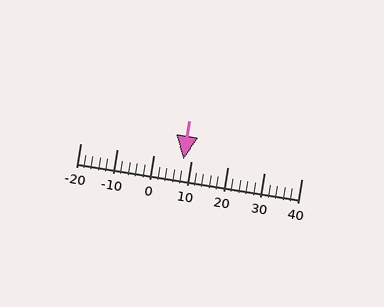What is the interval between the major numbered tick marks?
The major tick marks are spaced 10 units apart.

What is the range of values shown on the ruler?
The ruler shows values from -20 to 40.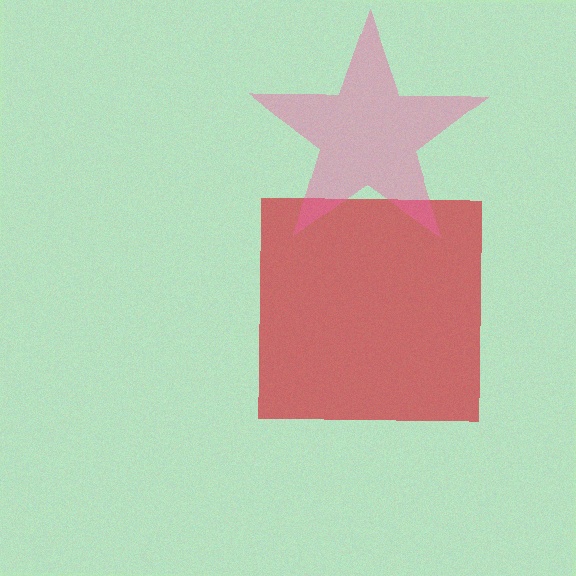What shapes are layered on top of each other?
The layered shapes are: a red square, a pink star.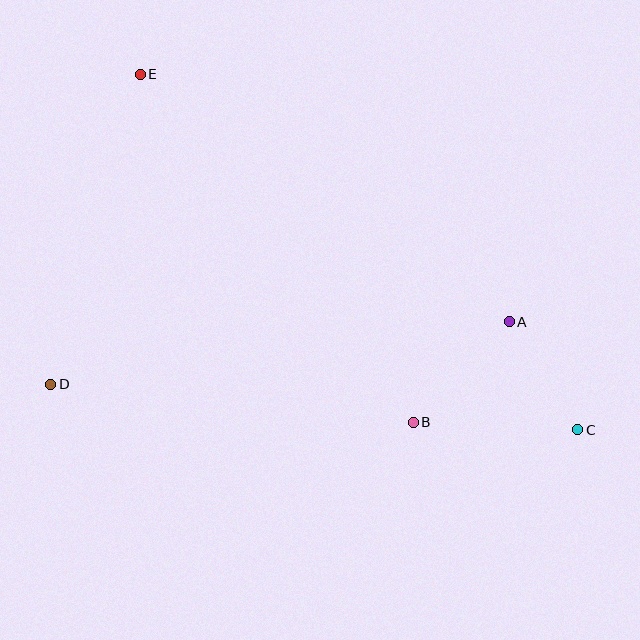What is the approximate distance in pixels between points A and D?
The distance between A and D is approximately 463 pixels.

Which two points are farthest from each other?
Points C and E are farthest from each other.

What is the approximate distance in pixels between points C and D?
The distance between C and D is approximately 529 pixels.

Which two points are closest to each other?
Points A and C are closest to each other.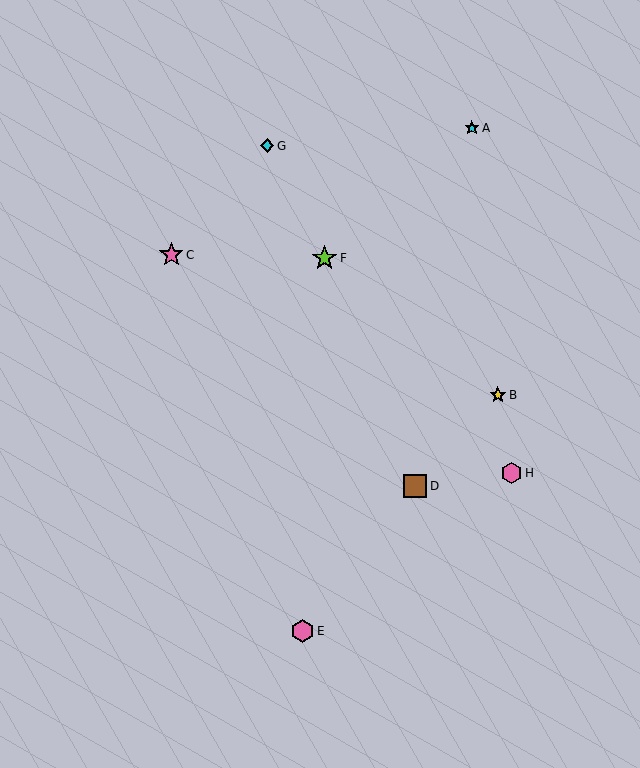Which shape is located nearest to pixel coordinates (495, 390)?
The yellow star (labeled B) at (498, 395) is nearest to that location.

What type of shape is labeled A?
Shape A is a cyan star.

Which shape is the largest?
The lime star (labeled F) is the largest.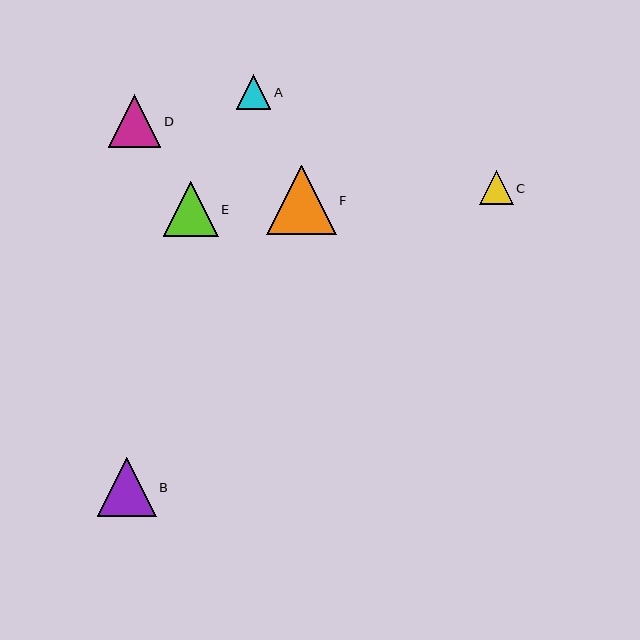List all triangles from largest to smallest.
From largest to smallest: F, B, E, D, A, C.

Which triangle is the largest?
Triangle F is the largest with a size of approximately 69 pixels.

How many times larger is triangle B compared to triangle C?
Triangle B is approximately 1.8 times the size of triangle C.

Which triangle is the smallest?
Triangle C is the smallest with a size of approximately 34 pixels.